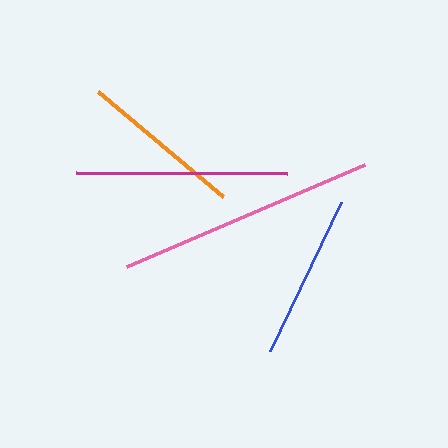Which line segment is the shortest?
The orange line is the shortest at approximately 163 pixels.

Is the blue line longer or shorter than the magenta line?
The magenta line is longer than the blue line.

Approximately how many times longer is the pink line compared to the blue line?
The pink line is approximately 1.6 times the length of the blue line.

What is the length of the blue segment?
The blue segment is approximately 165 pixels long.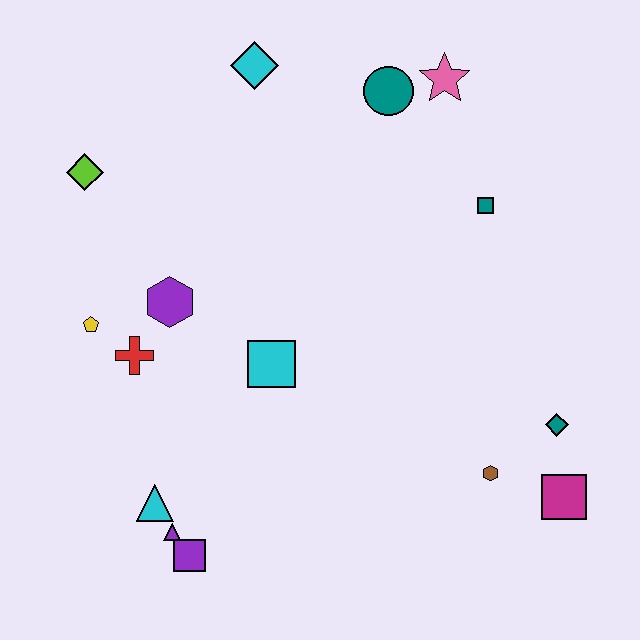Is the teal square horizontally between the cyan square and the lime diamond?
No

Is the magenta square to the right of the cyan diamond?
Yes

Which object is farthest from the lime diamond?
The magenta square is farthest from the lime diamond.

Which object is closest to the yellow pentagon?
The red cross is closest to the yellow pentagon.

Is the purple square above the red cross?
No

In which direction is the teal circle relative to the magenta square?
The teal circle is above the magenta square.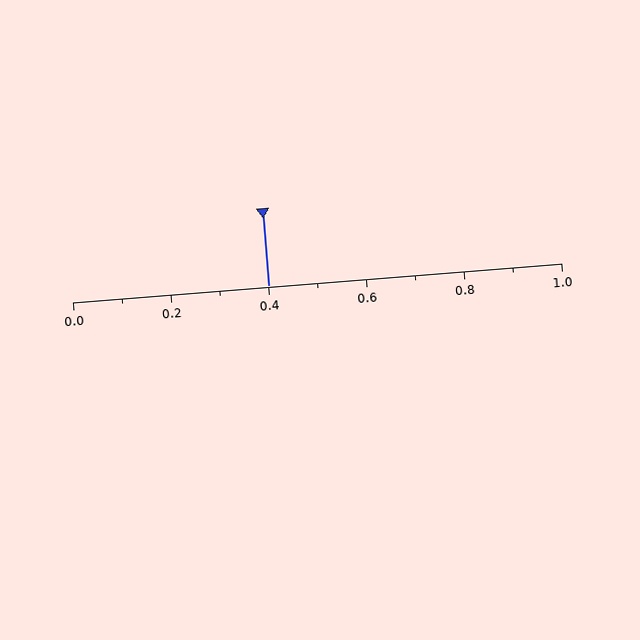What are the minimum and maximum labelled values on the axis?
The axis runs from 0.0 to 1.0.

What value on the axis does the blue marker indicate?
The marker indicates approximately 0.4.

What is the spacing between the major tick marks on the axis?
The major ticks are spaced 0.2 apart.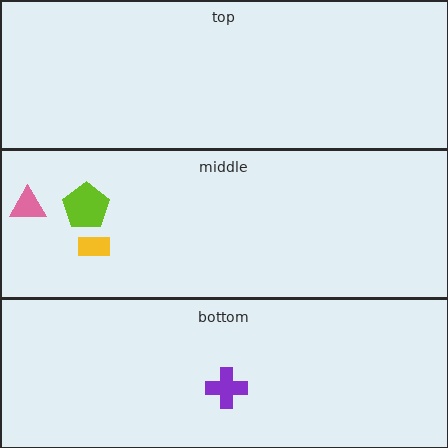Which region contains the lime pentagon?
The middle region.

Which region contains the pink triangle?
The middle region.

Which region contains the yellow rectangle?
The middle region.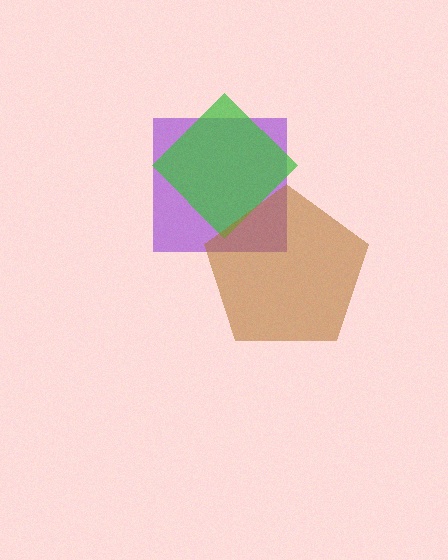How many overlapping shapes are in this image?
There are 3 overlapping shapes in the image.